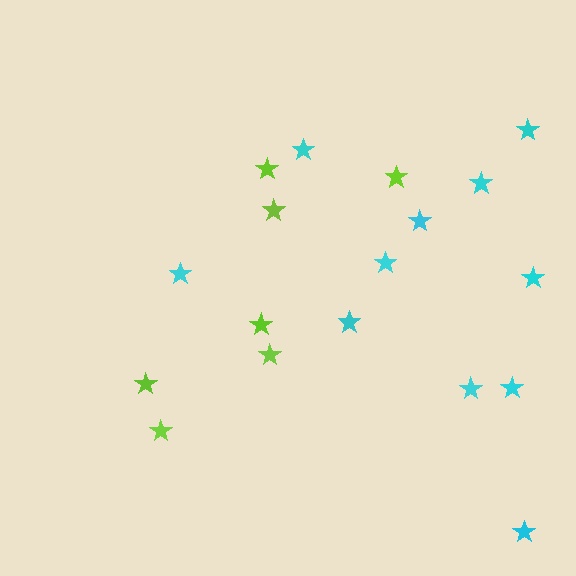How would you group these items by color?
There are 2 groups: one group of cyan stars (11) and one group of lime stars (7).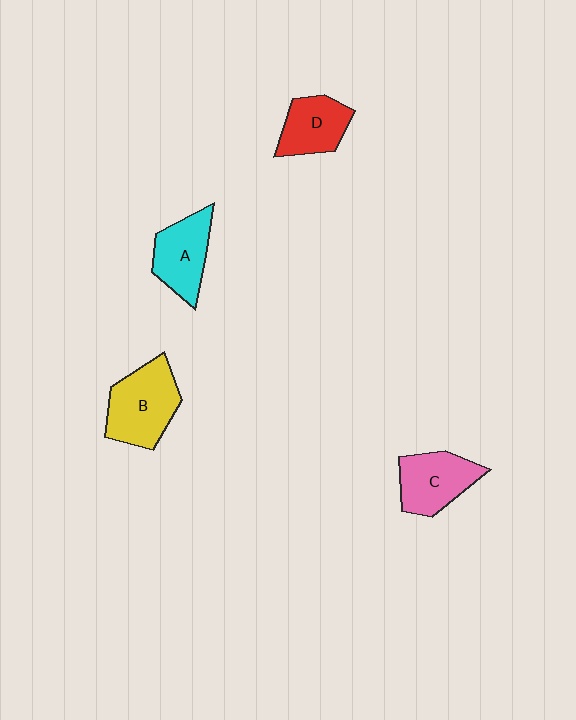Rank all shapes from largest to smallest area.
From largest to smallest: B (yellow), C (pink), A (cyan), D (red).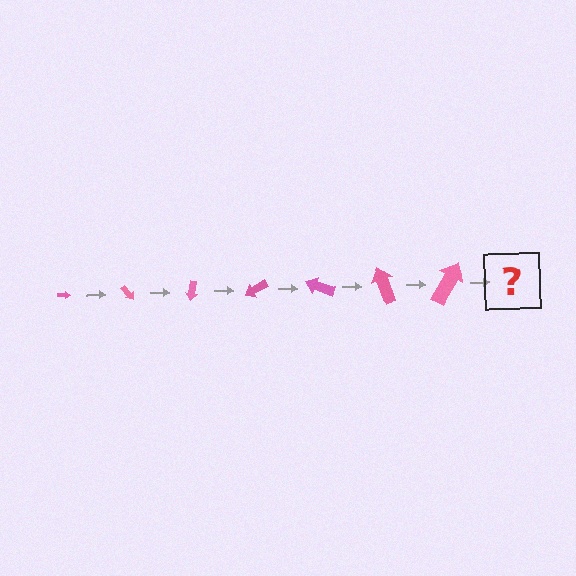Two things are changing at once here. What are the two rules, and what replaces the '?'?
The two rules are that the arrow grows larger each step and it rotates 50 degrees each step. The '?' should be an arrow, larger than the previous one and rotated 350 degrees from the start.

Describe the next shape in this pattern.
It should be an arrow, larger than the previous one and rotated 350 degrees from the start.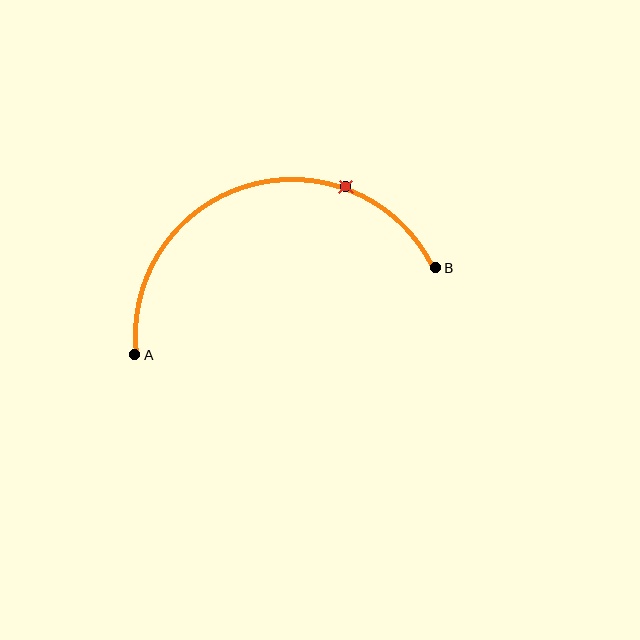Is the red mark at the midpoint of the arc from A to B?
No. The red mark lies on the arc but is closer to endpoint B. The arc midpoint would be at the point on the curve equidistant along the arc from both A and B.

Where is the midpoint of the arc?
The arc midpoint is the point on the curve farthest from the straight line joining A and B. It sits above that line.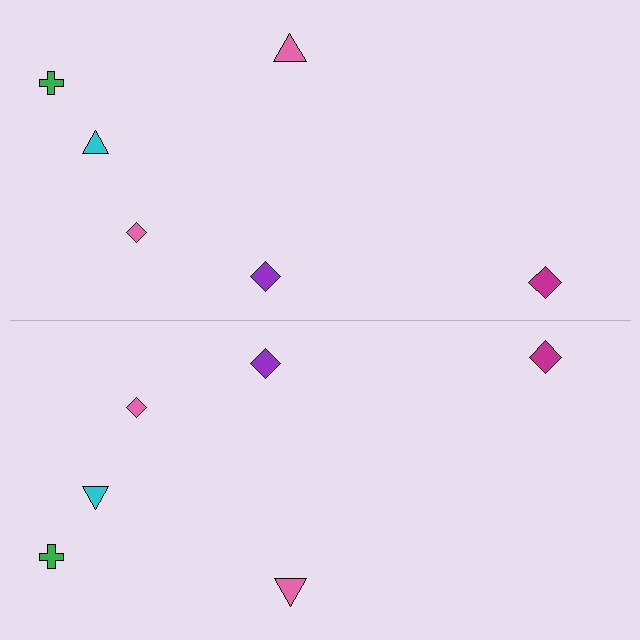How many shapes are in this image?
There are 12 shapes in this image.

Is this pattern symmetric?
Yes, this pattern has bilateral (reflection) symmetry.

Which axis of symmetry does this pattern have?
The pattern has a horizontal axis of symmetry running through the center of the image.